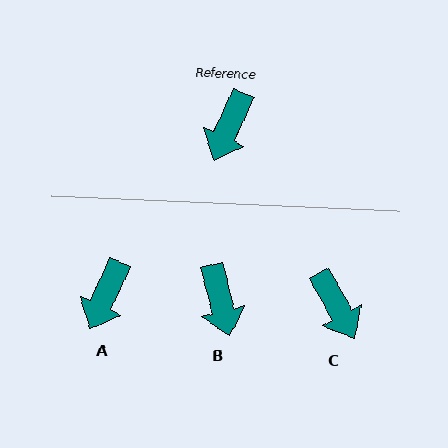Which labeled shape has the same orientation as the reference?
A.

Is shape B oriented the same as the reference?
No, it is off by about 38 degrees.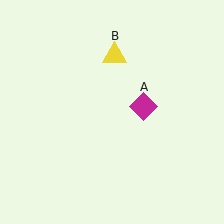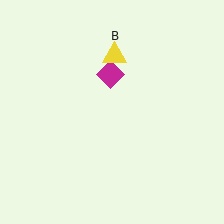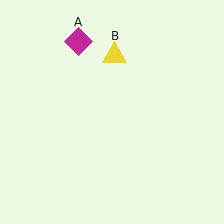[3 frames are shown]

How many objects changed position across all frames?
1 object changed position: magenta diamond (object A).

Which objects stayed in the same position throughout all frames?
Yellow triangle (object B) remained stationary.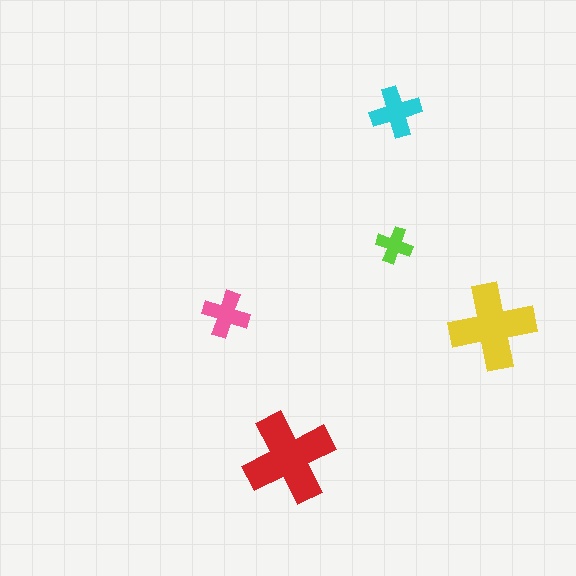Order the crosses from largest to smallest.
the red one, the yellow one, the cyan one, the pink one, the lime one.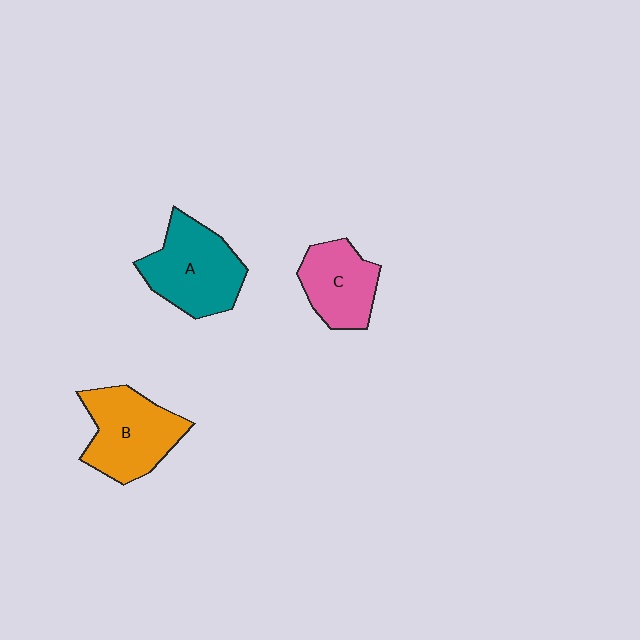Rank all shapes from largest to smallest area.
From largest to smallest: A (teal), B (orange), C (pink).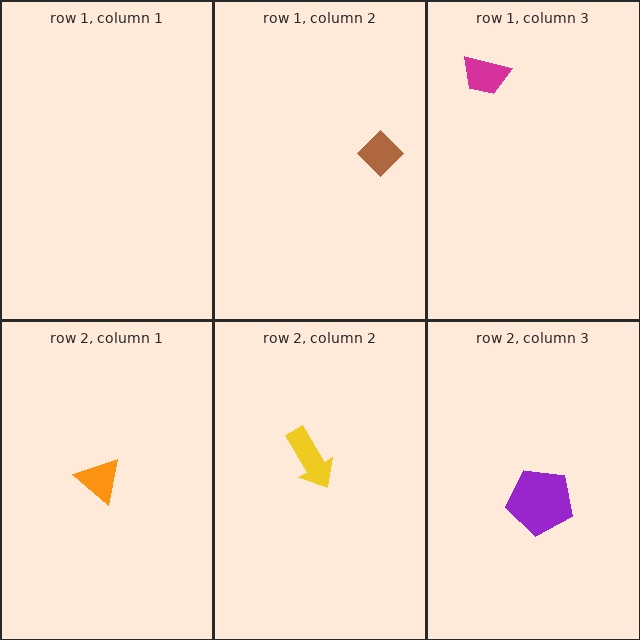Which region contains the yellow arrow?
The row 2, column 2 region.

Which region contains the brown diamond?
The row 1, column 2 region.